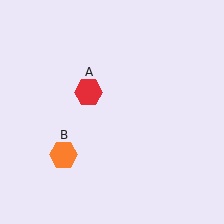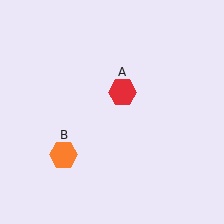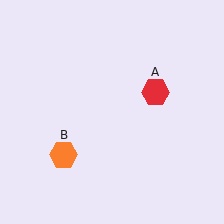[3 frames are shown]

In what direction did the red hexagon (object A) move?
The red hexagon (object A) moved right.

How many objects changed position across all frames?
1 object changed position: red hexagon (object A).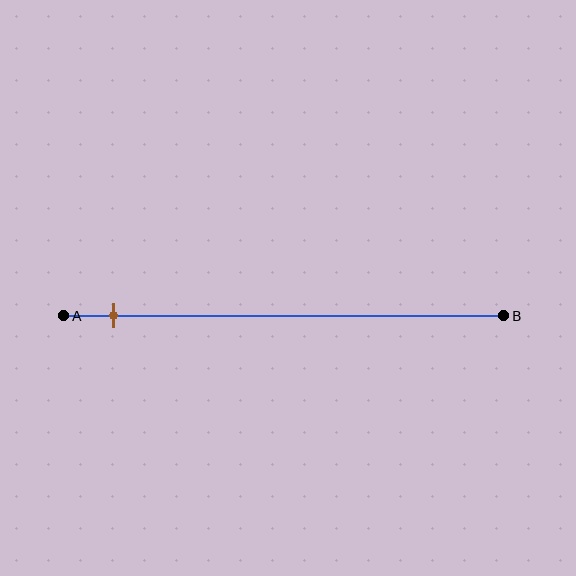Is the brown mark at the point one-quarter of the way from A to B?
No, the mark is at about 10% from A, not at the 25% one-quarter point.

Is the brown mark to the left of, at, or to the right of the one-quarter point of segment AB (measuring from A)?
The brown mark is to the left of the one-quarter point of segment AB.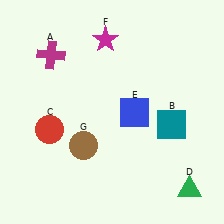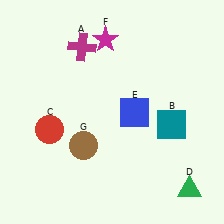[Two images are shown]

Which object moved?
The magenta cross (A) moved right.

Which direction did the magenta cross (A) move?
The magenta cross (A) moved right.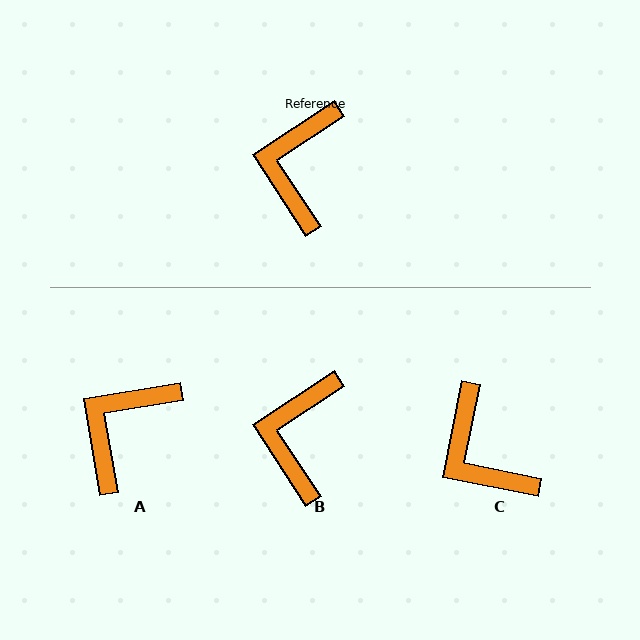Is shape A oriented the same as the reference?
No, it is off by about 24 degrees.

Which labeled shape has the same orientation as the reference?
B.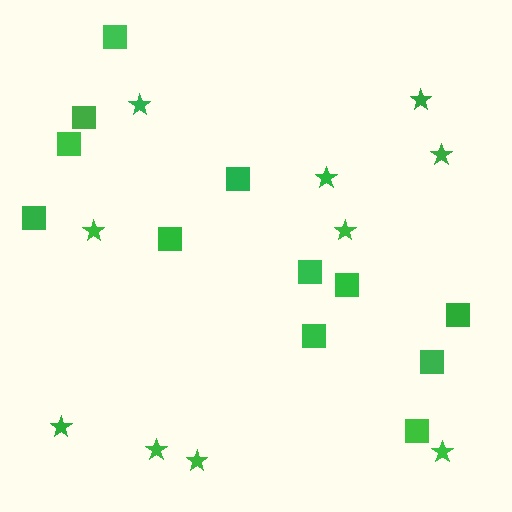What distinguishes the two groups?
There are 2 groups: one group of squares (12) and one group of stars (10).